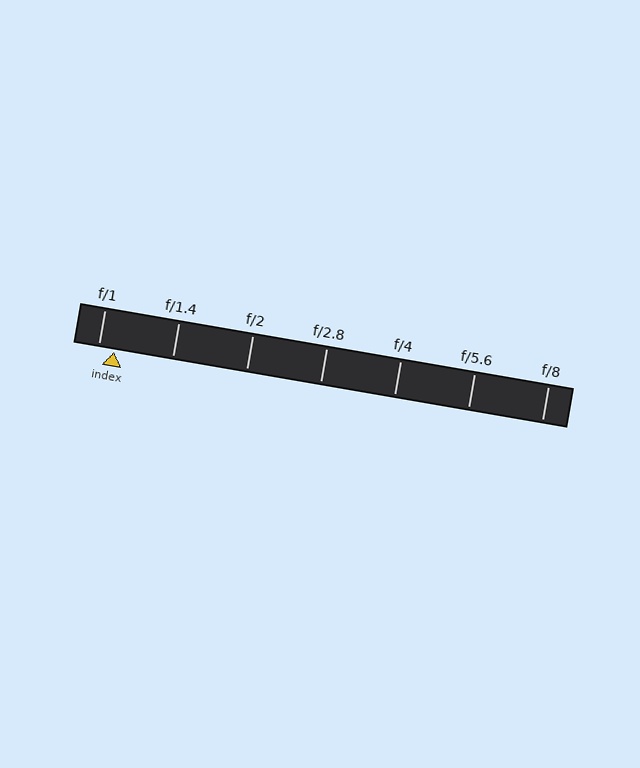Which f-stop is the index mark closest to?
The index mark is closest to f/1.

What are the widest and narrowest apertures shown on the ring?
The widest aperture shown is f/1 and the narrowest is f/8.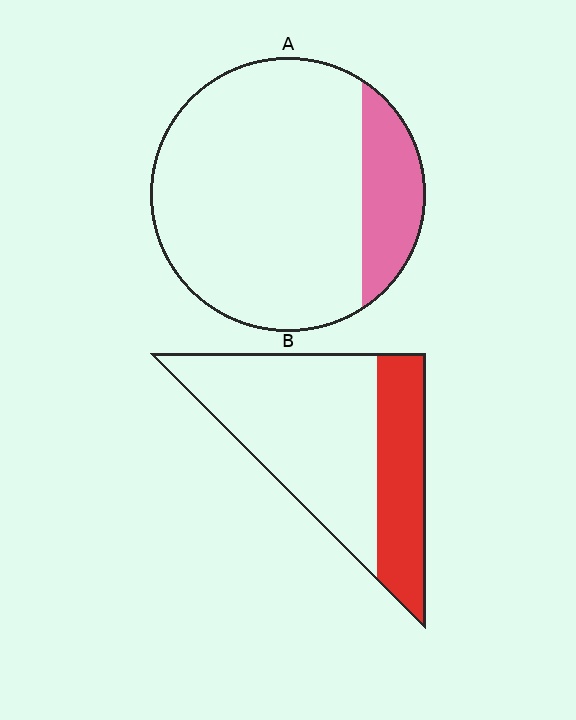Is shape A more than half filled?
No.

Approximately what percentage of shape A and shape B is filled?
A is approximately 20% and B is approximately 30%.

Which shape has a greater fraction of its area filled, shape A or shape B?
Shape B.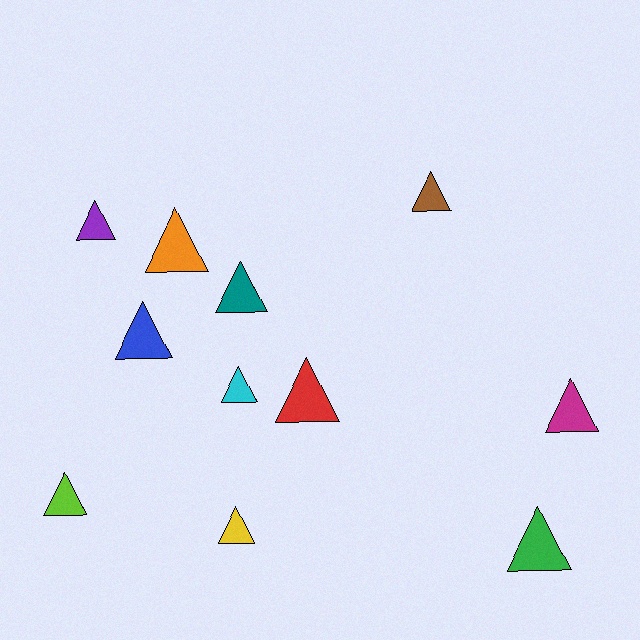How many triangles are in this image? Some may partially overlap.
There are 11 triangles.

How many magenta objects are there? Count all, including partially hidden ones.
There is 1 magenta object.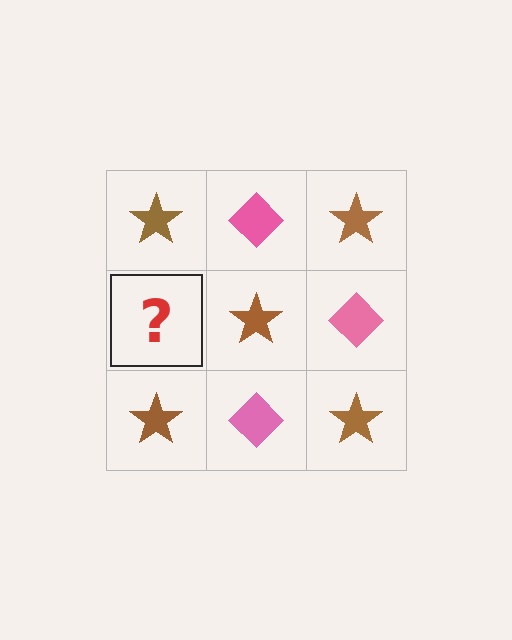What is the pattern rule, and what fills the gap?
The rule is that it alternates brown star and pink diamond in a checkerboard pattern. The gap should be filled with a pink diamond.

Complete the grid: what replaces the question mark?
The question mark should be replaced with a pink diamond.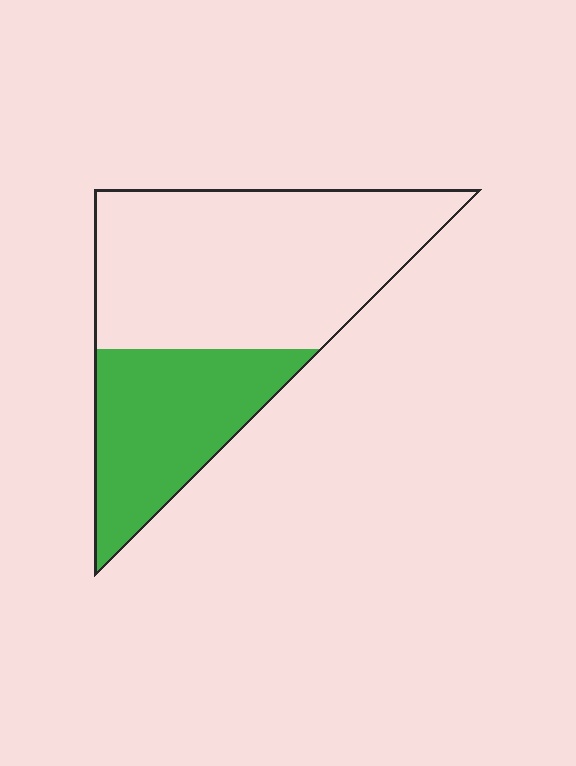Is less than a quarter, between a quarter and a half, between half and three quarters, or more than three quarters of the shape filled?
Between a quarter and a half.